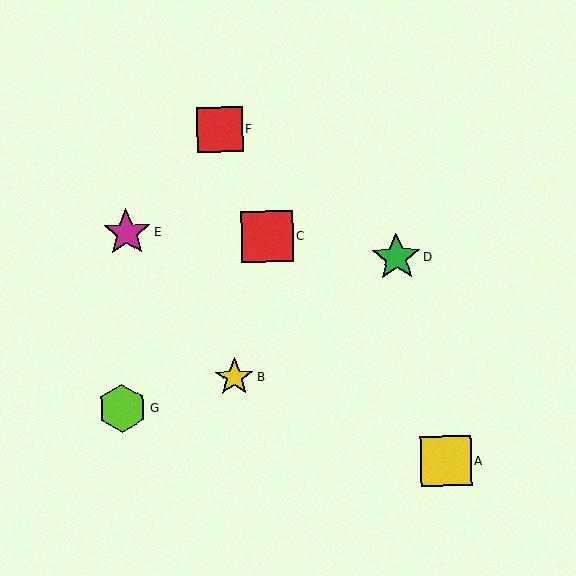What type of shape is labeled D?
Shape D is a green star.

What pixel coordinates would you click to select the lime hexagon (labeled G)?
Click at (122, 409) to select the lime hexagon G.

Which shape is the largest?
The red square (labeled C) is the largest.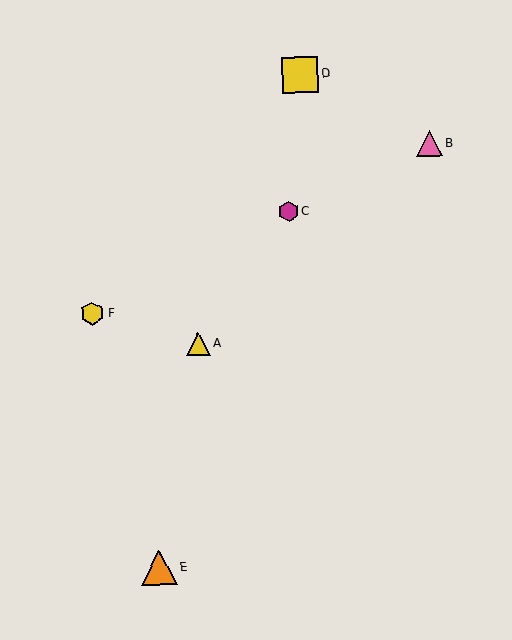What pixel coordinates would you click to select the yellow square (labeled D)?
Click at (300, 74) to select the yellow square D.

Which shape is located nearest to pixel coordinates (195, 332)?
The yellow triangle (labeled A) at (198, 344) is nearest to that location.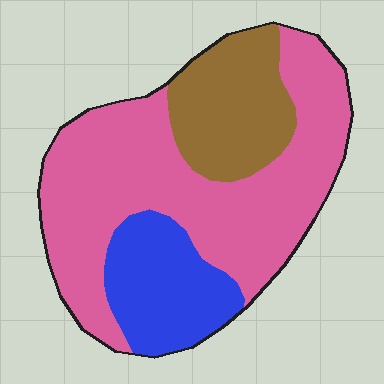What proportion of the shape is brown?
Brown takes up less than a quarter of the shape.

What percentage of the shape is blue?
Blue covers about 20% of the shape.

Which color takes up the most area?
Pink, at roughly 60%.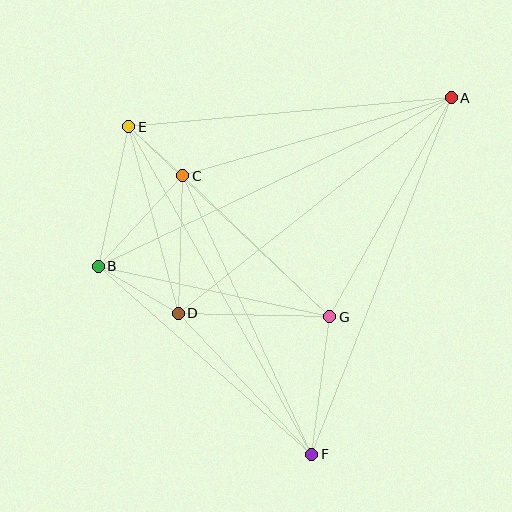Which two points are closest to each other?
Points C and E are closest to each other.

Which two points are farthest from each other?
Points A and B are farthest from each other.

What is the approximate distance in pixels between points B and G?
The distance between B and G is approximately 237 pixels.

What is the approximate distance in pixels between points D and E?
The distance between D and E is approximately 193 pixels.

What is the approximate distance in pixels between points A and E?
The distance between A and E is approximately 324 pixels.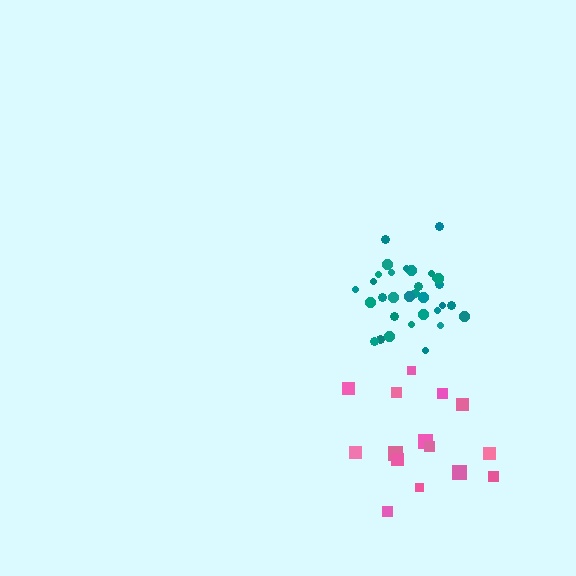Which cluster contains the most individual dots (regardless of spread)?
Teal (32).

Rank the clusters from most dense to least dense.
teal, pink.